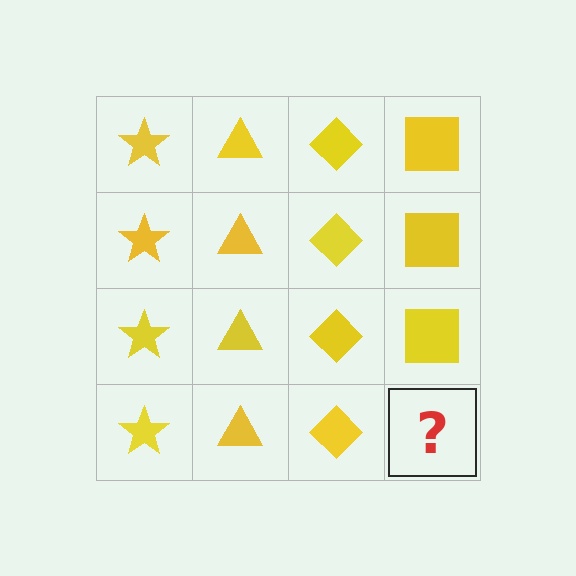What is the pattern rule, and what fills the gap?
The rule is that each column has a consistent shape. The gap should be filled with a yellow square.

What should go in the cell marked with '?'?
The missing cell should contain a yellow square.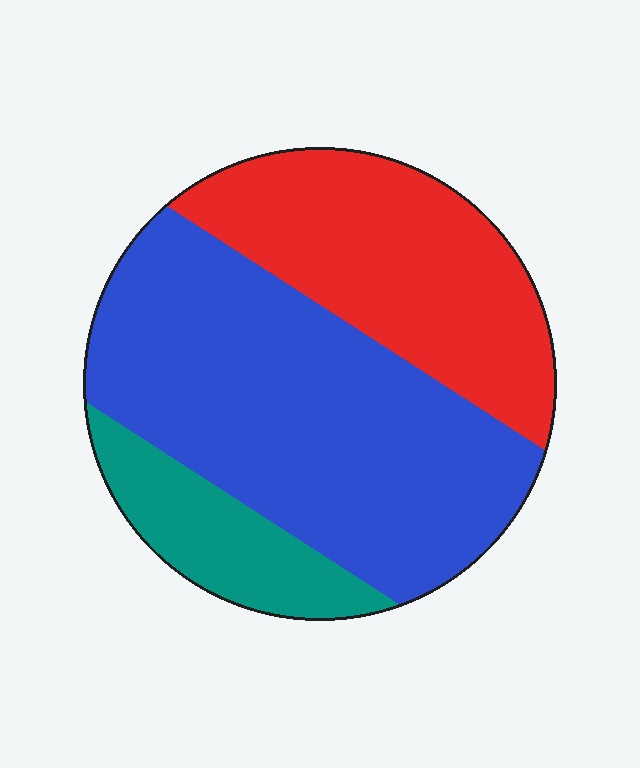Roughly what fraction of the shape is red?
Red covers about 30% of the shape.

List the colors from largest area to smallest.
From largest to smallest: blue, red, teal.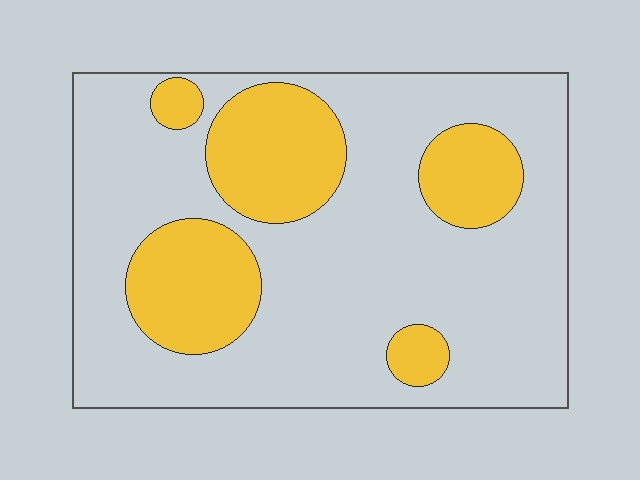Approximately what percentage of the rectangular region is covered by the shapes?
Approximately 25%.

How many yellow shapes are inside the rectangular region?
5.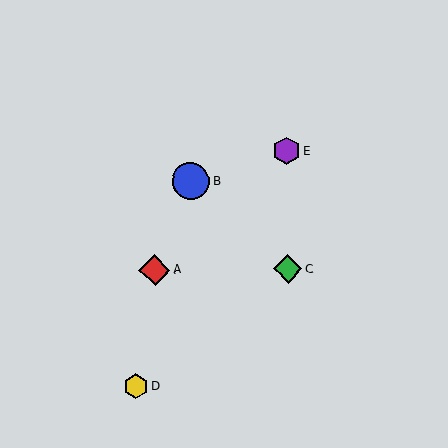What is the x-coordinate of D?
Object D is at x≈136.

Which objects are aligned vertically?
Objects C, E are aligned vertically.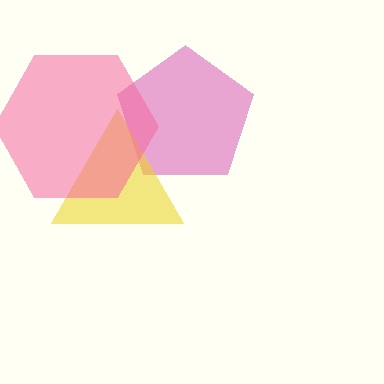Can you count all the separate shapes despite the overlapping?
Yes, there are 3 separate shapes.